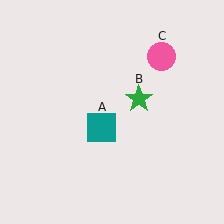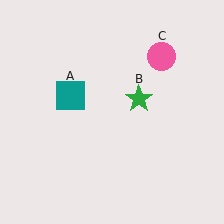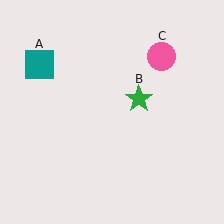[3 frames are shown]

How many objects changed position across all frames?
1 object changed position: teal square (object A).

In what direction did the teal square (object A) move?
The teal square (object A) moved up and to the left.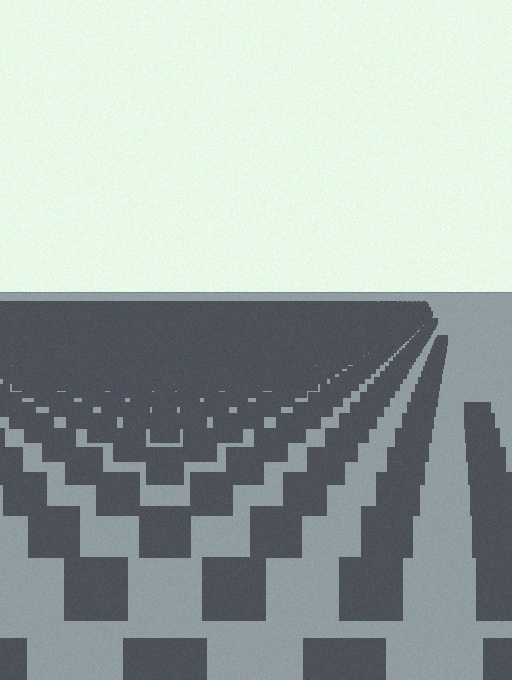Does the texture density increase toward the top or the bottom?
Density increases toward the top.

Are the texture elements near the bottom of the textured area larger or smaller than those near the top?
Larger. Near the bottom, elements are closer to the viewer and appear at a bigger on-screen size.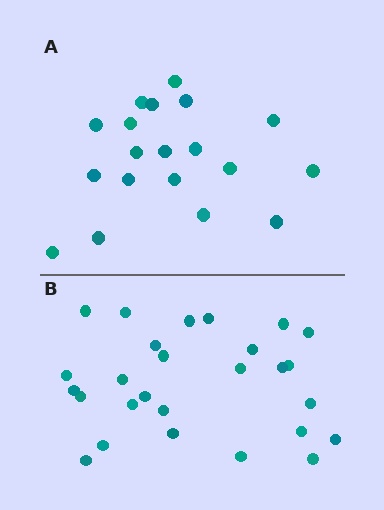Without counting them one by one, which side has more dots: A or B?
Region B (the bottom region) has more dots.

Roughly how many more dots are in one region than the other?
Region B has roughly 8 or so more dots than region A.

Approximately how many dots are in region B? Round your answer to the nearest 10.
About 30 dots. (The exact count is 27, which rounds to 30.)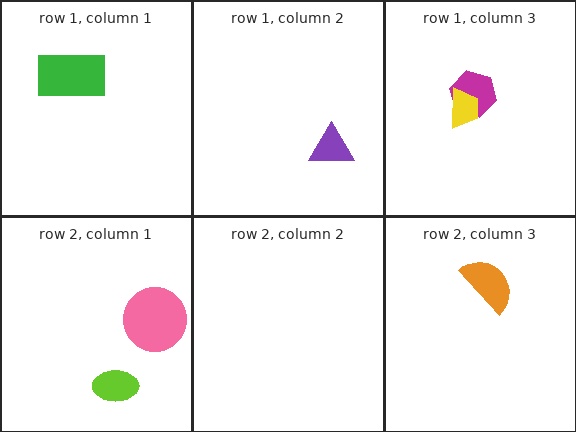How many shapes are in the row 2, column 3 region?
1.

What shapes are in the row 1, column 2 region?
The purple triangle.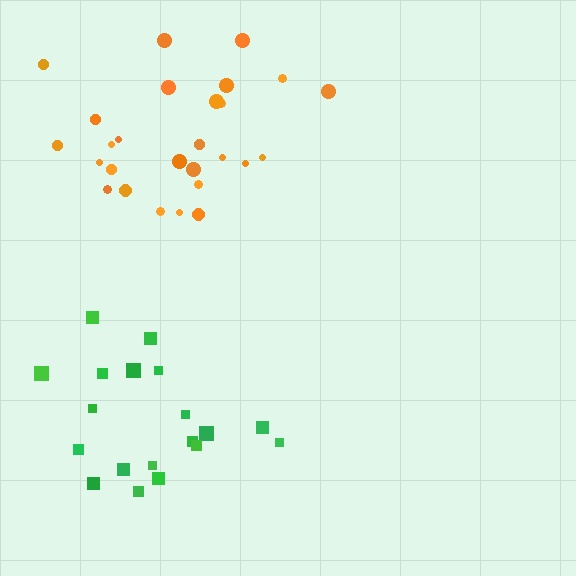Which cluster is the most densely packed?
Green.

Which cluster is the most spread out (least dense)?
Orange.